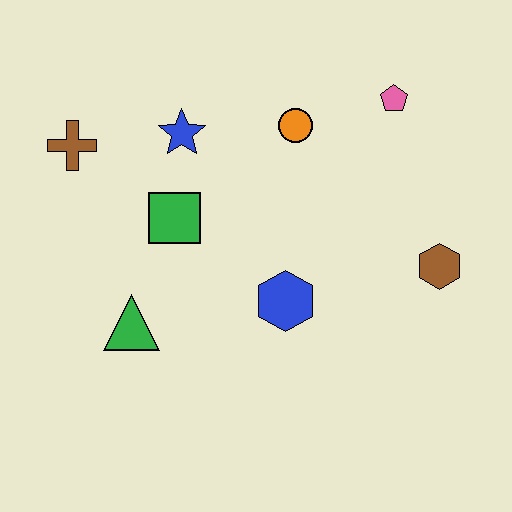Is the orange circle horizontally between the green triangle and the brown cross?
No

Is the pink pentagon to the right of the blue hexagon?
Yes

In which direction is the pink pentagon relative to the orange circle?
The pink pentagon is to the right of the orange circle.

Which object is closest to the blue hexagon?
The green square is closest to the blue hexagon.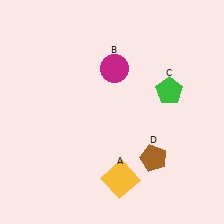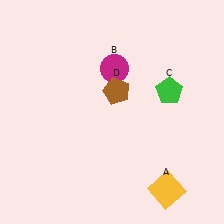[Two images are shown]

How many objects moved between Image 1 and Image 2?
2 objects moved between the two images.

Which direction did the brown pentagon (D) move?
The brown pentagon (D) moved up.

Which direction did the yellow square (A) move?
The yellow square (A) moved right.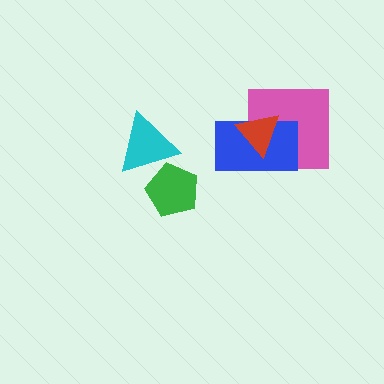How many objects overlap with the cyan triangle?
1 object overlaps with the cyan triangle.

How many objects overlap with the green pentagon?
1 object overlaps with the green pentagon.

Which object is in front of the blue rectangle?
The red triangle is in front of the blue rectangle.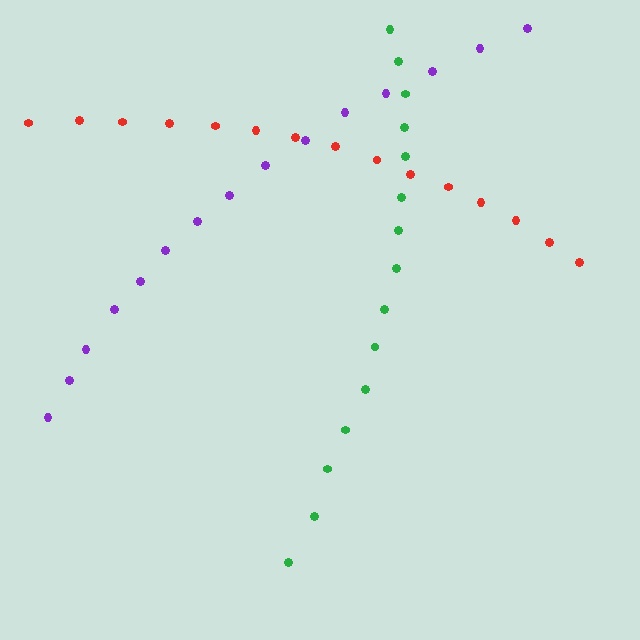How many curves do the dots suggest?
There are 3 distinct paths.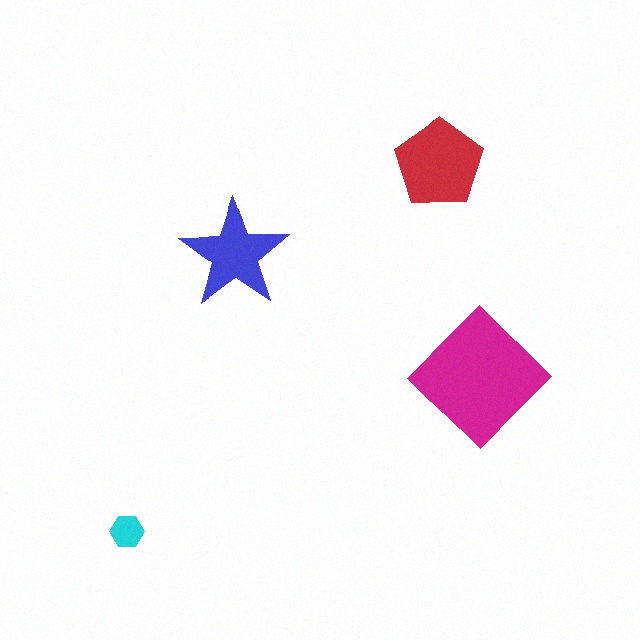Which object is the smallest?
The cyan hexagon.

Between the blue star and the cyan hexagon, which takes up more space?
The blue star.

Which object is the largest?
The magenta diamond.